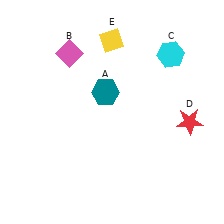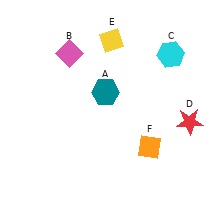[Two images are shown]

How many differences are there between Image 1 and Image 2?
There is 1 difference between the two images.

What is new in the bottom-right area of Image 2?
An orange diamond (F) was added in the bottom-right area of Image 2.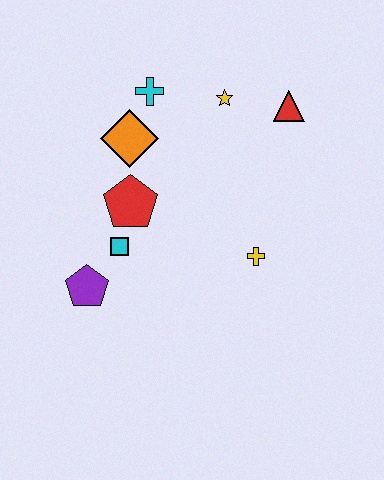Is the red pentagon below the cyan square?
No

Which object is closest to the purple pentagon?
The cyan square is closest to the purple pentagon.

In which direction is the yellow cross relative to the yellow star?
The yellow cross is below the yellow star.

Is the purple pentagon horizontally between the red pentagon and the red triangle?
No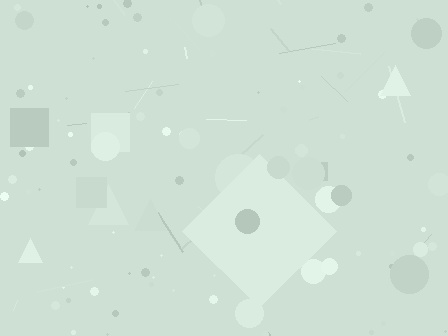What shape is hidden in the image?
A diamond is hidden in the image.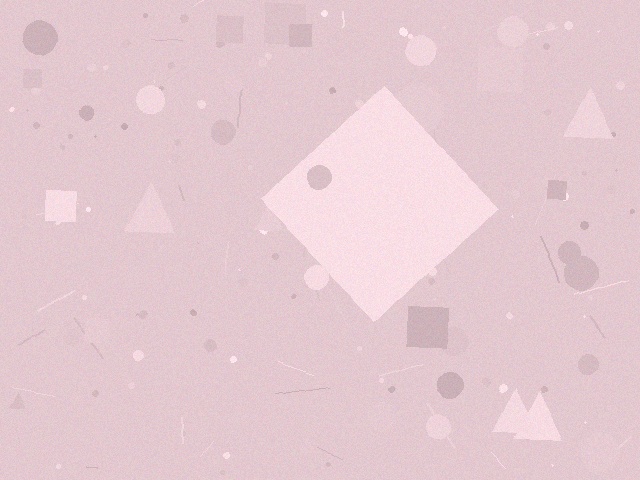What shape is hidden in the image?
A diamond is hidden in the image.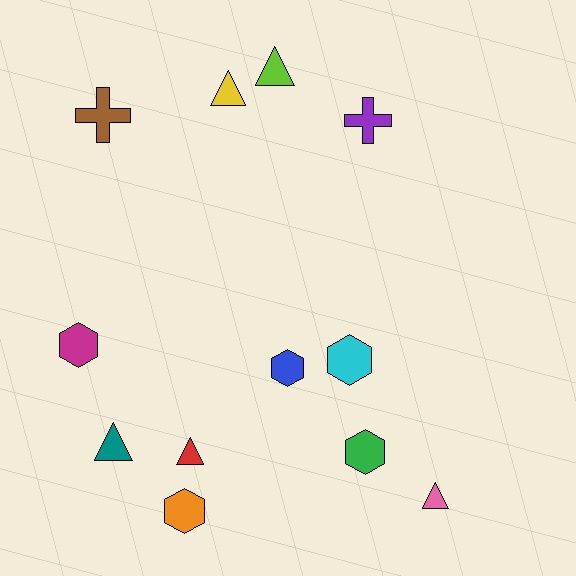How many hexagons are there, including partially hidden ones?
There are 5 hexagons.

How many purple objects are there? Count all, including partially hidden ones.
There is 1 purple object.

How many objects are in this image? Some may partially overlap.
There are 12 objects.